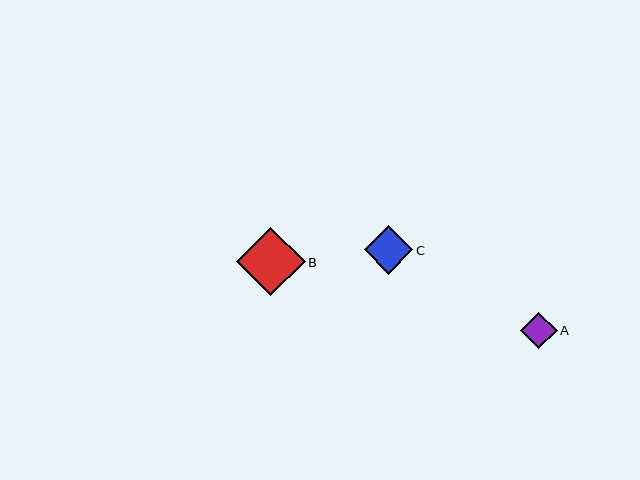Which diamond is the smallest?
Diamond A is the smallest with a size of approximately 36 pixels.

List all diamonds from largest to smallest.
From largest to smallest: B, C, A.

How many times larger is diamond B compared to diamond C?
Diamond B is approximately 1.4 times the size of diamond C.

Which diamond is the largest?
Diamond B is the largest with a size of approximately 68 pixels.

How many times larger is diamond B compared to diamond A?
Diamond B is approximately 1.9 times the size of diamond A.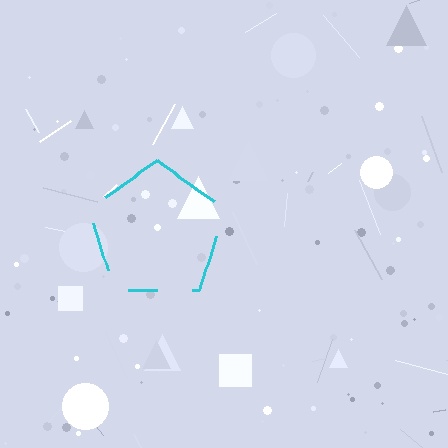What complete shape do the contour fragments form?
The contour fragments form a pentagon.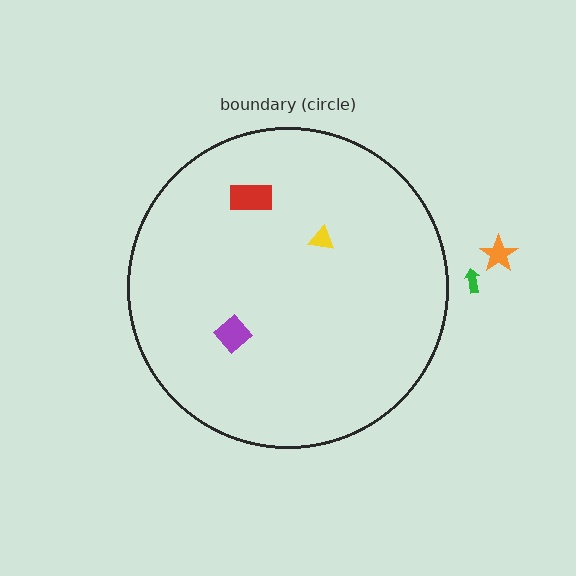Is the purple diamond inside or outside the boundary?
Inside.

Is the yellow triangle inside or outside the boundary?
Inside.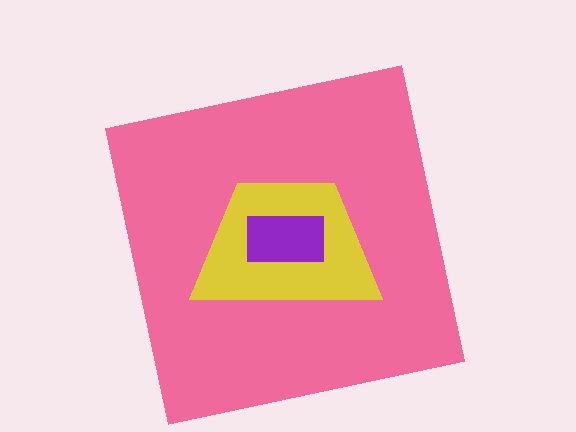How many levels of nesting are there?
3.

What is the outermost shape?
The pink square.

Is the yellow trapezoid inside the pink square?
Yes.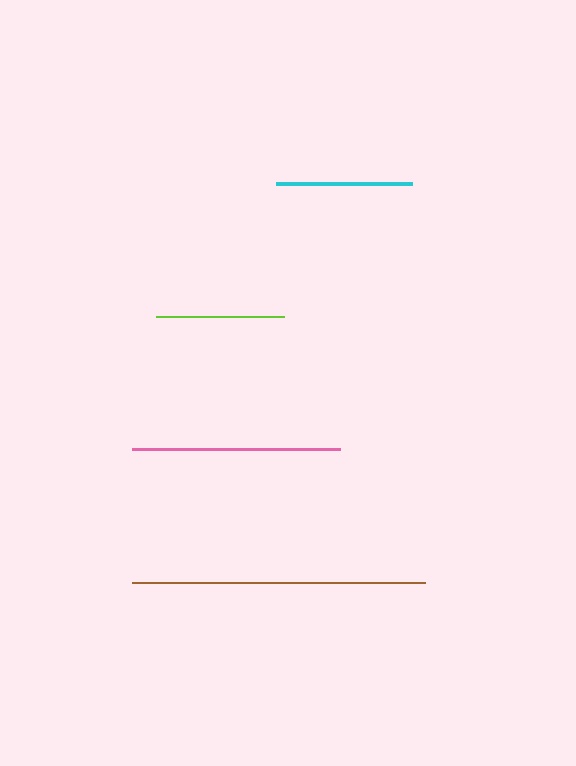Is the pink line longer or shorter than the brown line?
The brown line is longer than the pink line.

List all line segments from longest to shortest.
From longest to shortest: brown, pink, cyan, lime.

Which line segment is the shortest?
The lime line is the shortest at approximately 128 pixels.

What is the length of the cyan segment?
The cyan segment is approximately 136 pixels long.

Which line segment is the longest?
The brown line is the longest at approximately 293 pixels.